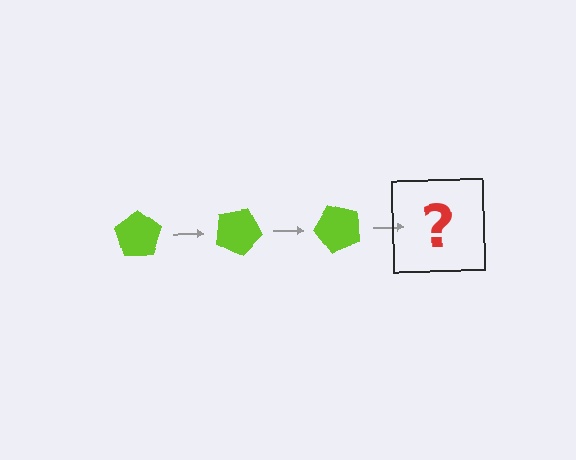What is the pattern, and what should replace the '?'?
The pattern is that the pentagon rotates 25 degrees each step. The '?' should be a lime pentagon rotated 75 degrees.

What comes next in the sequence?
The next element should be a lime pentagon rotated 75 degrees.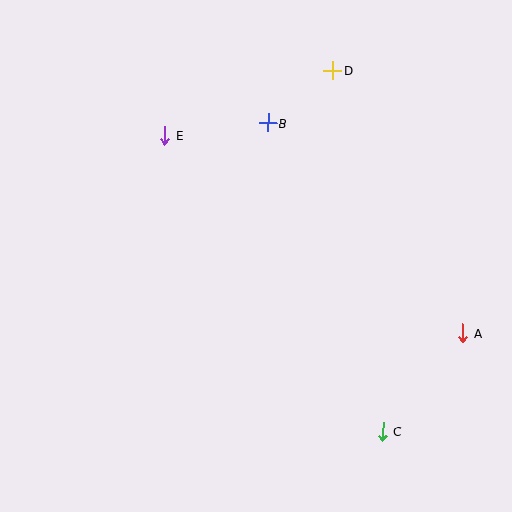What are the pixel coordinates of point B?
Point B is at (268, 123).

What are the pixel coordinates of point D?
Point D is at (333, 71).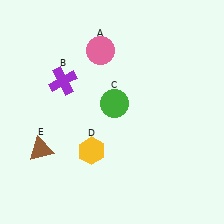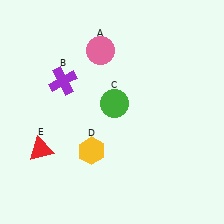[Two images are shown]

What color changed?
The triangle (E) changed from brown in Image 1 to red in Image 2.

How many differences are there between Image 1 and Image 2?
There is 1 difference between the two images.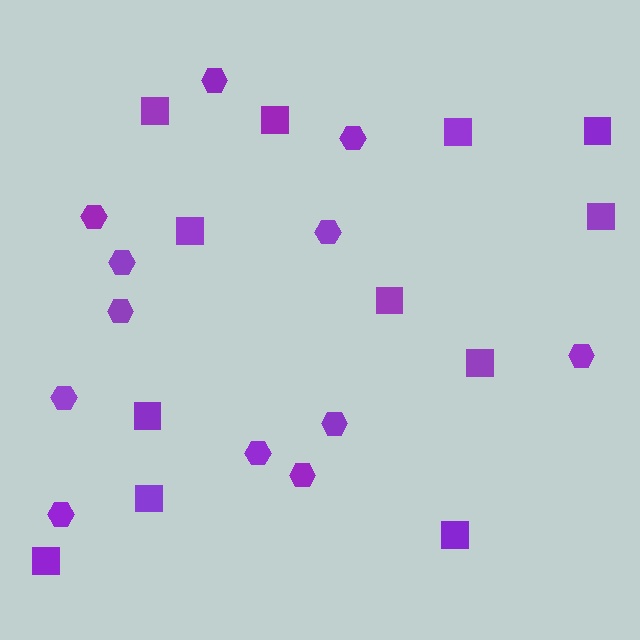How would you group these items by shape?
There are 2 groups: one group of hexagons (12) and one group of squares (12).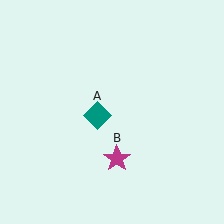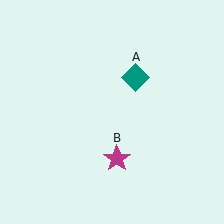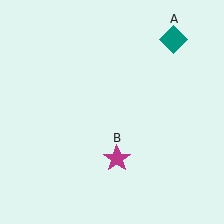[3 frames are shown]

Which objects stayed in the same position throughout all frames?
Magenta star (object B) remained stationary.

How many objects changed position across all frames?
1 object changed position: teal diamond (object A).